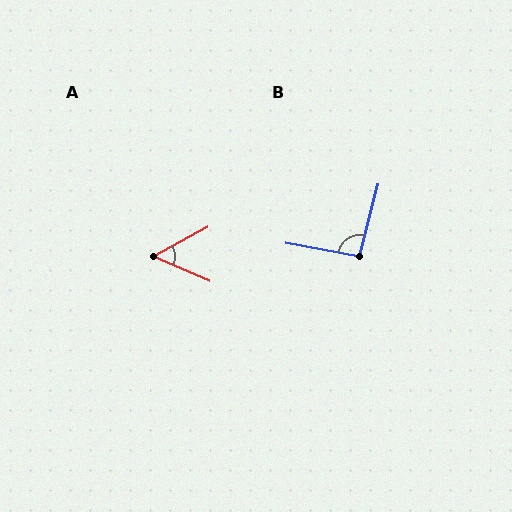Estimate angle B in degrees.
Approximately 94 degrees.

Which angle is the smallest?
A, at approximately 52 degrees.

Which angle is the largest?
B, at approximately 94 degrees.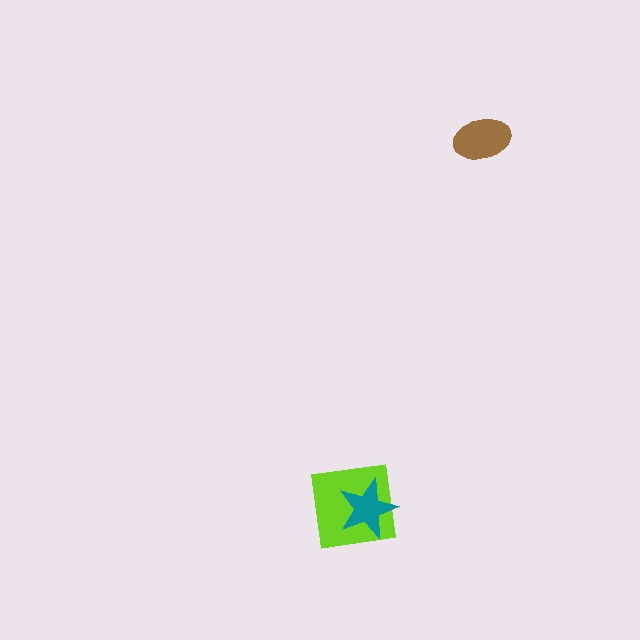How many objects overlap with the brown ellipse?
0 objects overlap with the brown ellipse.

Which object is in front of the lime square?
The teal star is in front of the lime square.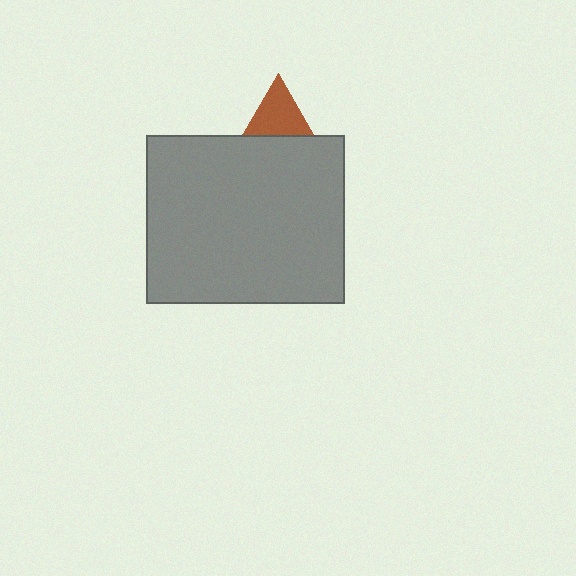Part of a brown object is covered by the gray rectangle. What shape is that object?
It is a triangle.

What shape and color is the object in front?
The object in front is a gray rectangle.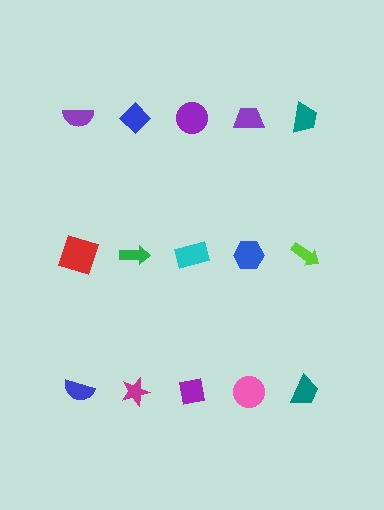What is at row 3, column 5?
A teal trapezoid.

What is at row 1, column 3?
A purple circle.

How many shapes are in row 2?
5 shapes.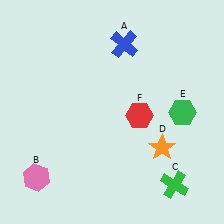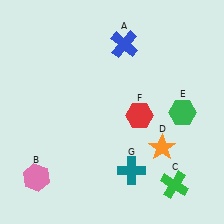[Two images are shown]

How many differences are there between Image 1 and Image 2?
There is 1 difference between the two images.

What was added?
A teal cross (G) was added in Image 2.